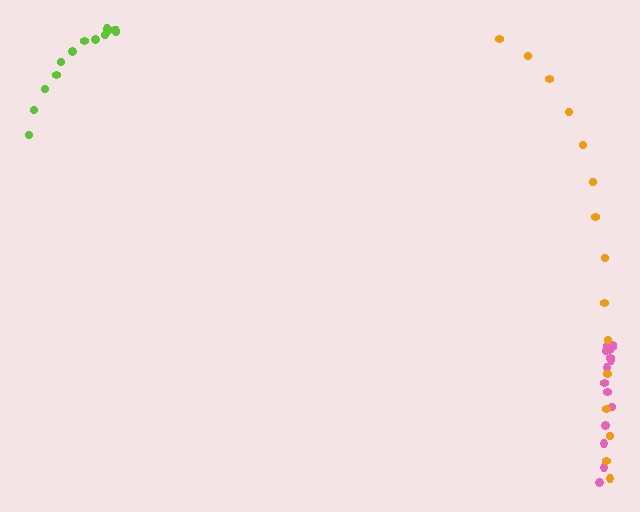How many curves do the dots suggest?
There are 3 distinct paths.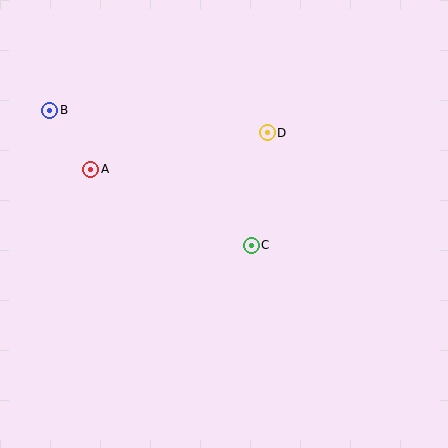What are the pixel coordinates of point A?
Point A is at (91, 169).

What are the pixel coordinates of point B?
Point B is at (50, 110).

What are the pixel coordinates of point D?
Point D is at (267, 133).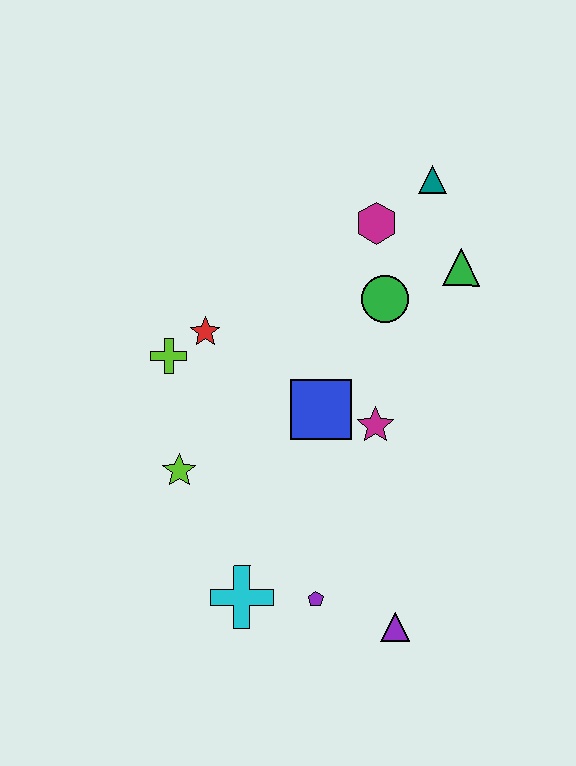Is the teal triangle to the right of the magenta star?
Yes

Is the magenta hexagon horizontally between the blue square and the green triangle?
Yes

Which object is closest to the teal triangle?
The magenta hexagon is closest to the teal triangle.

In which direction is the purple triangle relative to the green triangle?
The purple triangle is below the green triangle.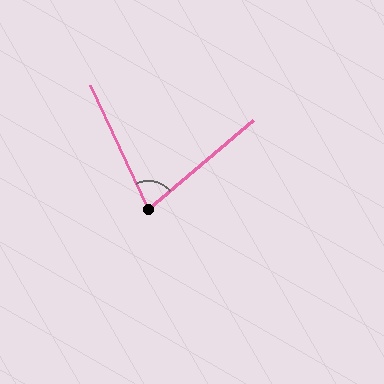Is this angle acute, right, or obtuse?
It is acute.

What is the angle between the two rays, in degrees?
Approximately 75 degrees.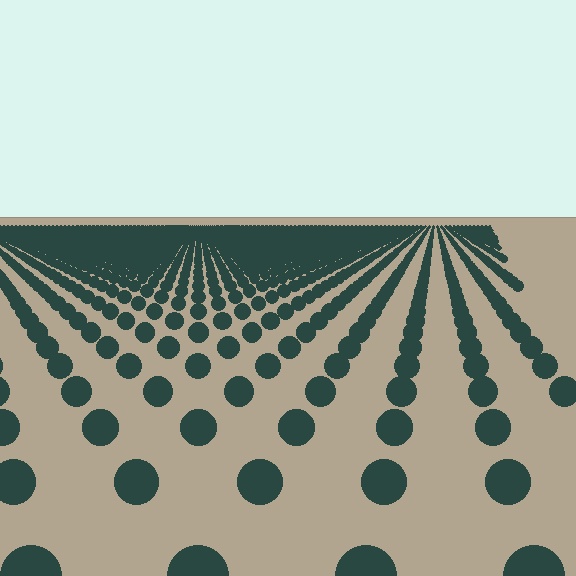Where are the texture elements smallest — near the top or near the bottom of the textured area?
Near the top.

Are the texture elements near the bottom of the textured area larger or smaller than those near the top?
Larger. Near the bottom, elements are closer to the viewer and appear at a bigger on-screen size.